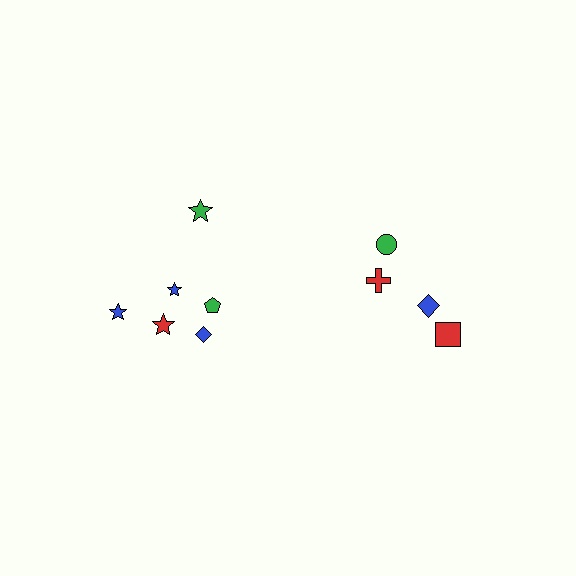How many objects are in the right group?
There are 4 objects.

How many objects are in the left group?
There are 6 objects.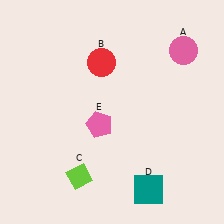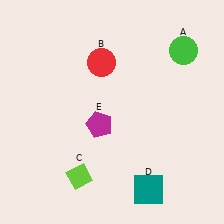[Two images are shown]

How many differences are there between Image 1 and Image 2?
There are 2 differences between the two images.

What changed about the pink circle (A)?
In Image 1, A is pink. In Image 2, it changed to green.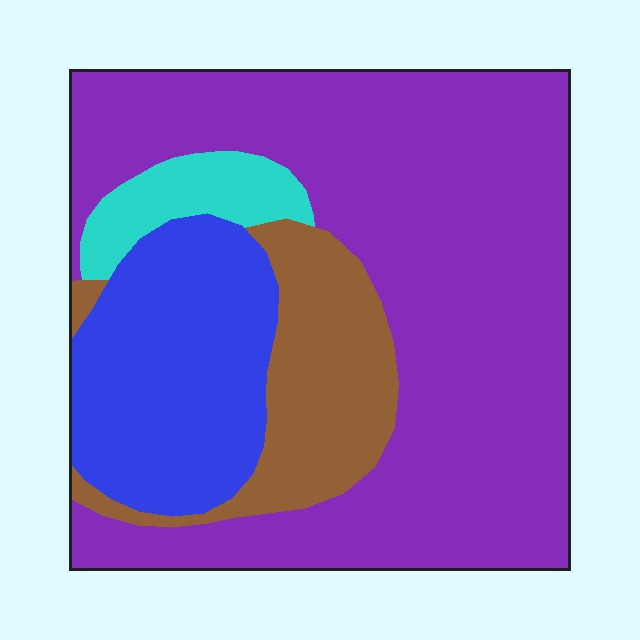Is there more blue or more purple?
Purple.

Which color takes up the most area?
Purple, at roughly 60%.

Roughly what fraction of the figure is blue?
Blue covers around 20% of the figure.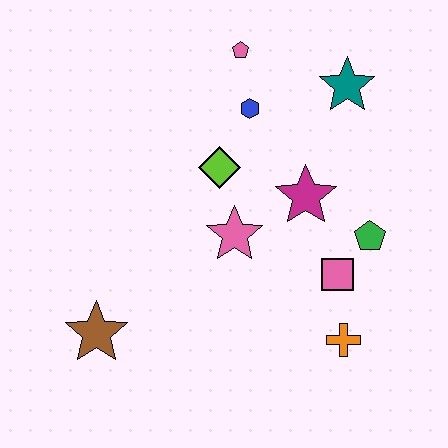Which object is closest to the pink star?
The lime diamond is closest to the pink star.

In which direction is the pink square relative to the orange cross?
The pink square is above the orange cross.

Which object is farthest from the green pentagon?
The brown star is farthest from the green pentagon.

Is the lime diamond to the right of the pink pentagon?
No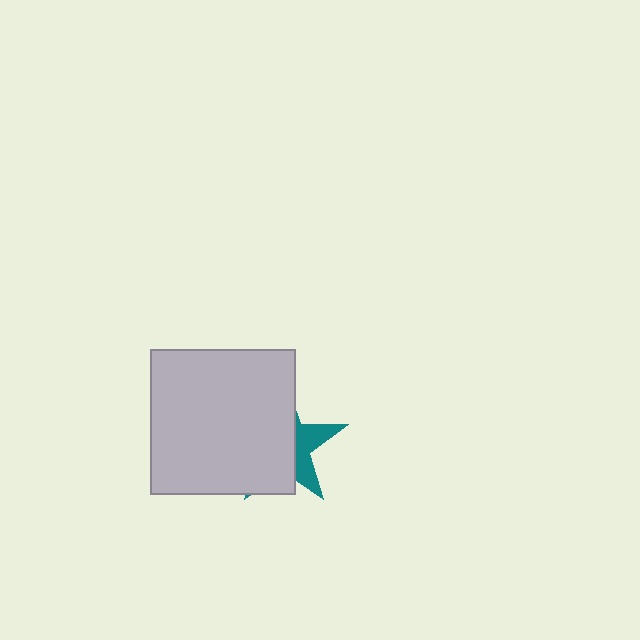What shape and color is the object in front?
The object in front is a light gray rectangle.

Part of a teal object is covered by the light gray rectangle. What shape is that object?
It is a star.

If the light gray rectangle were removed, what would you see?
You would see the complete teal star.